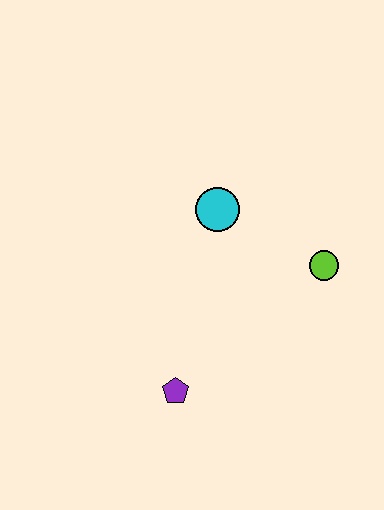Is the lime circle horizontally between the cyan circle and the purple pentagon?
No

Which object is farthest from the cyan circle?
The purple pentagon is farthest from the cyan circle.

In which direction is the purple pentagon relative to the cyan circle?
The purple pentagon is below the cyan circle.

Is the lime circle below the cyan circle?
Yes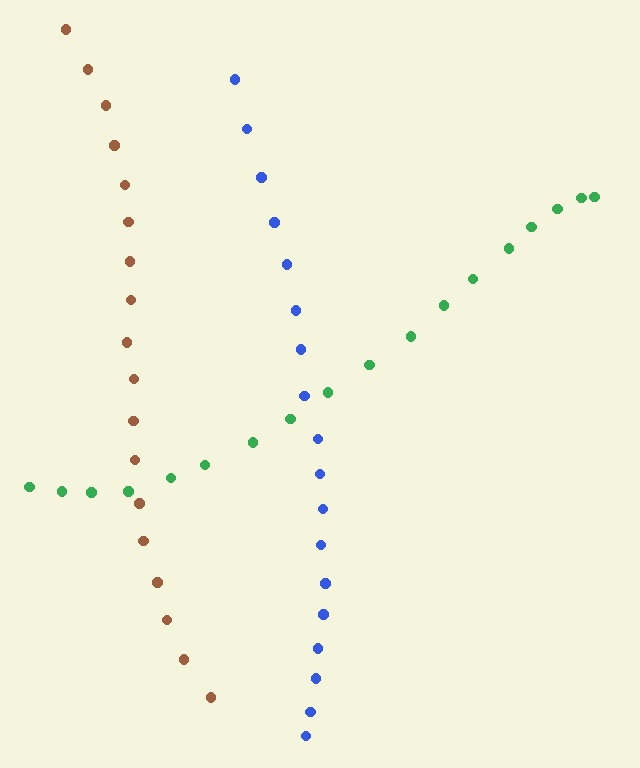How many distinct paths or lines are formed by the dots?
There are 3 distinct paths.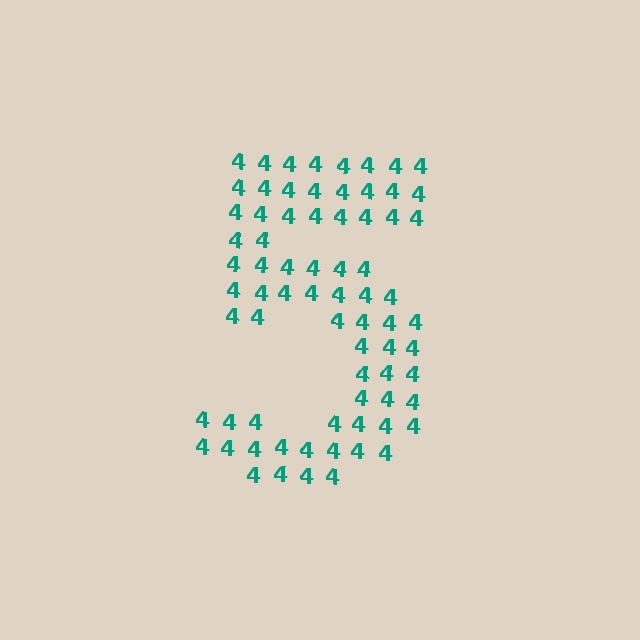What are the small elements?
The small elements are digit 4's.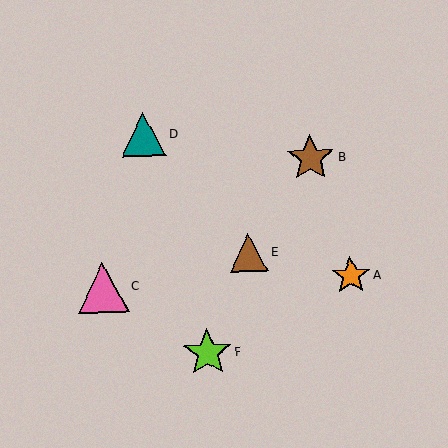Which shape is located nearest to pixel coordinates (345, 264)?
The orange star (labeled A) at (351, 276) is nearest to that location.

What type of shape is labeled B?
Shape B is a brown star.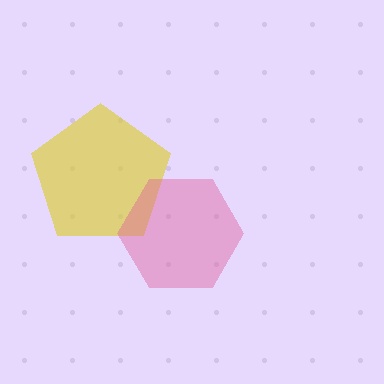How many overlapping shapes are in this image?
There are 2 overlapping shapes in the image.